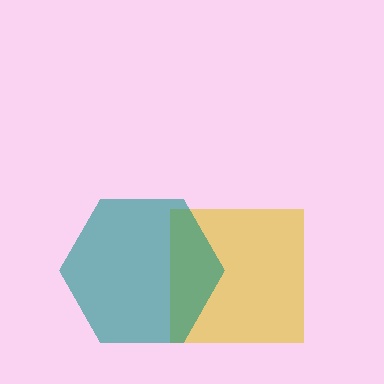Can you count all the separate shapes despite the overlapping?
Yes, there are 2 separate shapes.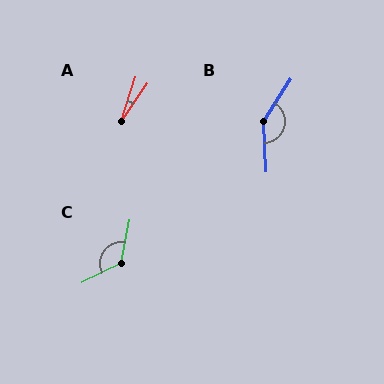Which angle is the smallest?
A, at approximately 18 degrees.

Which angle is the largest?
B, at approximately 144 degrees.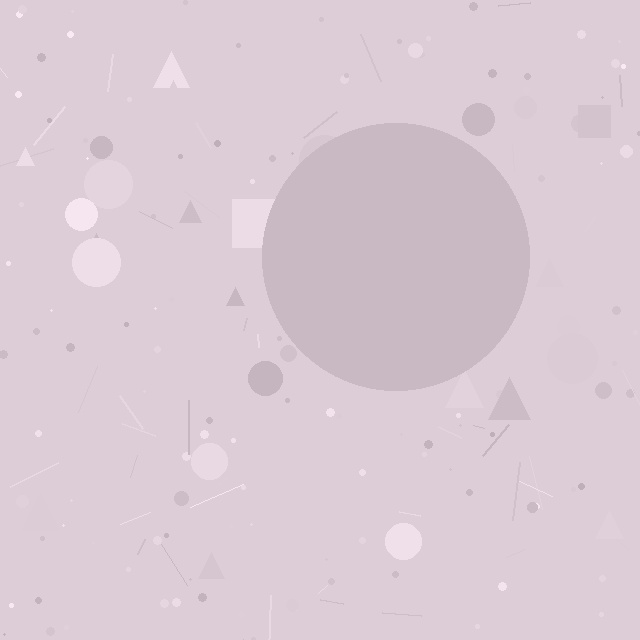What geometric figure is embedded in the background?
A circle is embedded in the background.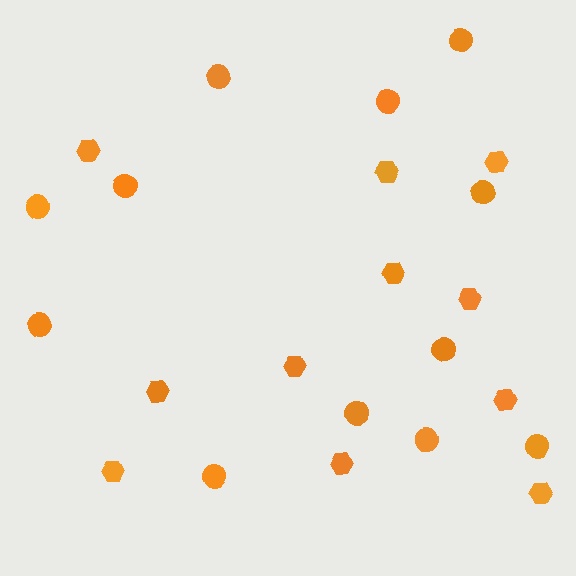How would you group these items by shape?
There are 2 groups: one group of circles (12) and one group of hexagons (11).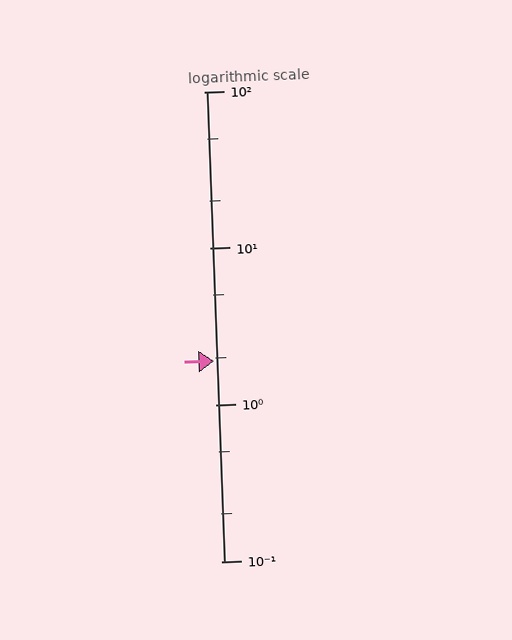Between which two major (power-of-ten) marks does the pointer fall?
The pointer is between 1 and 10.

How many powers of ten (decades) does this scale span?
The scale spans 3 decades, from 0.1 to 100.